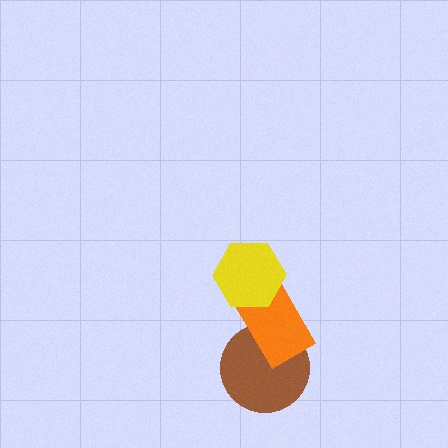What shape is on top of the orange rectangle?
The yellow hexagon is on top of the orange rectangle.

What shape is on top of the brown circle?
The orange rectangle is on top of the brown circle.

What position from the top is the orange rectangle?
The orange rectangle is 2nd from the top.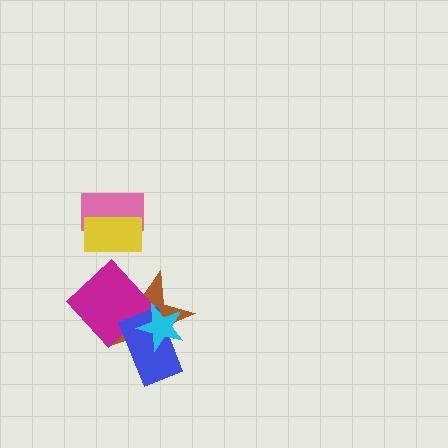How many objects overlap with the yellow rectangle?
1 object overlaps with the yellow rectangle.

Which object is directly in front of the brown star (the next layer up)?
The magenta diamond is directly in front of the brown star.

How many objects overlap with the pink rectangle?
1 object overlaps with the pink rectangle.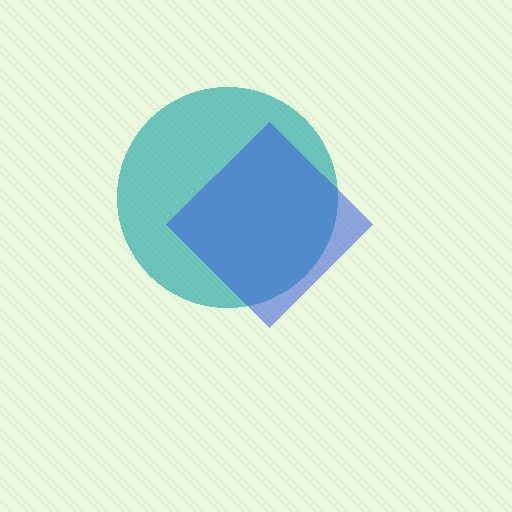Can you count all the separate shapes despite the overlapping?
Yes, there are 2 separate shapes.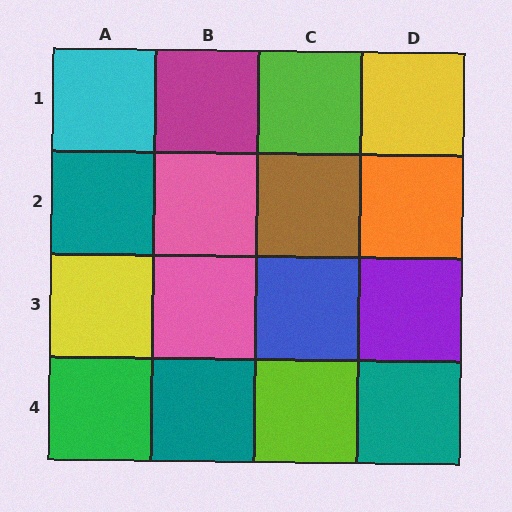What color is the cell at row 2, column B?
Pink.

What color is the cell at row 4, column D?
Teal.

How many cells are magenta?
1 cell is magenta.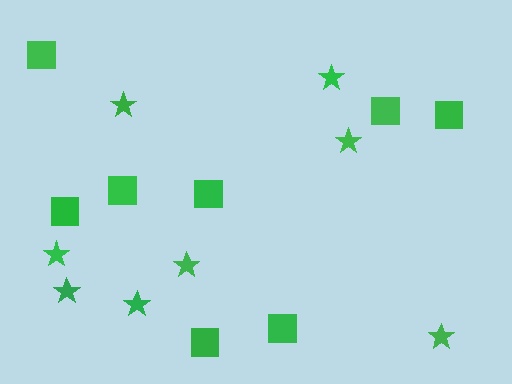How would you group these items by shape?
There are 2 groups: one group of stars (8) and one group of squares (8).